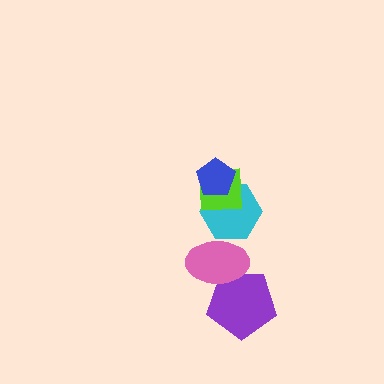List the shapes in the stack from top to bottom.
From top to bottom: the blue pentagon, the lime square, the cyan hexagon, the pink ellipse, the purple pentagon.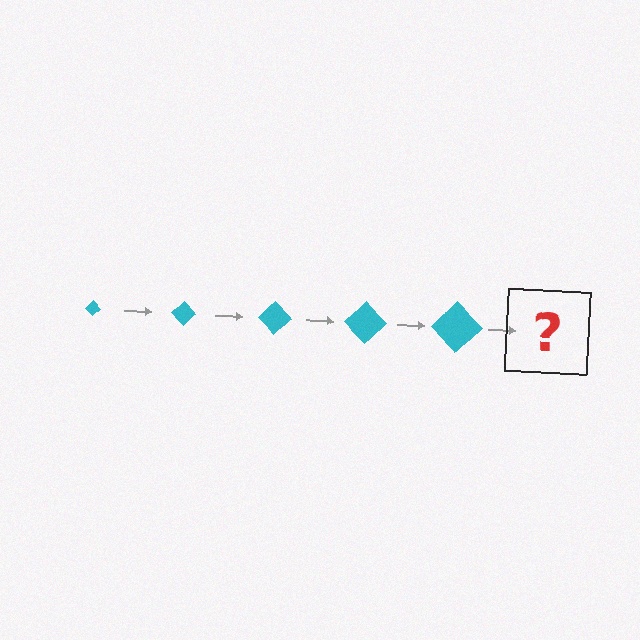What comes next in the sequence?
The next element should be a cyan diamond, larger than the previous one.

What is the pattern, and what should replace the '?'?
The pattern is that the diamond gets progressively larger each step. The '?' should be a cyan diamond, larger than the previous one.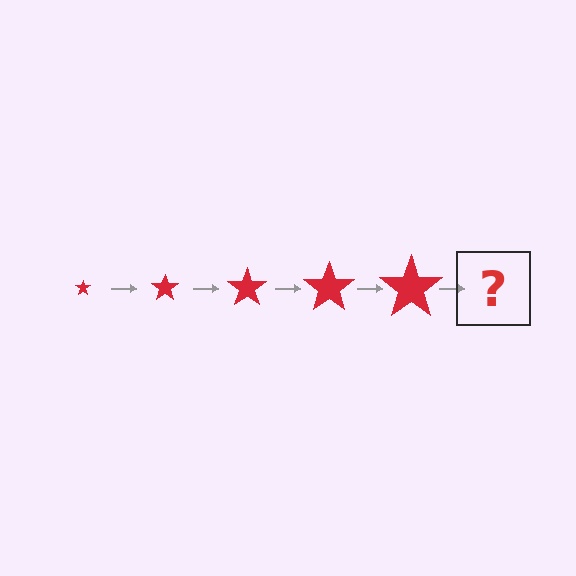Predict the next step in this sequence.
The next step is a red star, larger than the previous one.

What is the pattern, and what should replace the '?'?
The pattern is that the star gets progressively larger each step. The '?' should be a red star, larger than the previous one.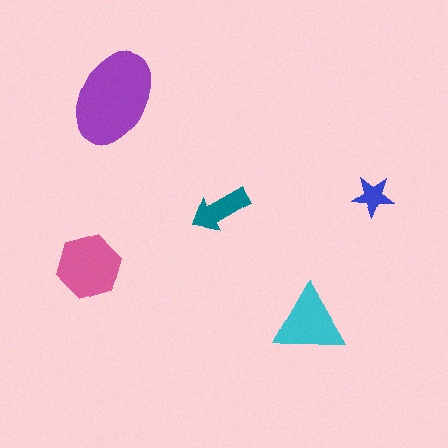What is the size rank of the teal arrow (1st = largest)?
4th.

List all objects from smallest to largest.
The blue star, the teal arrow, the cyan triangle, the pink hexagon, the purple ellipse.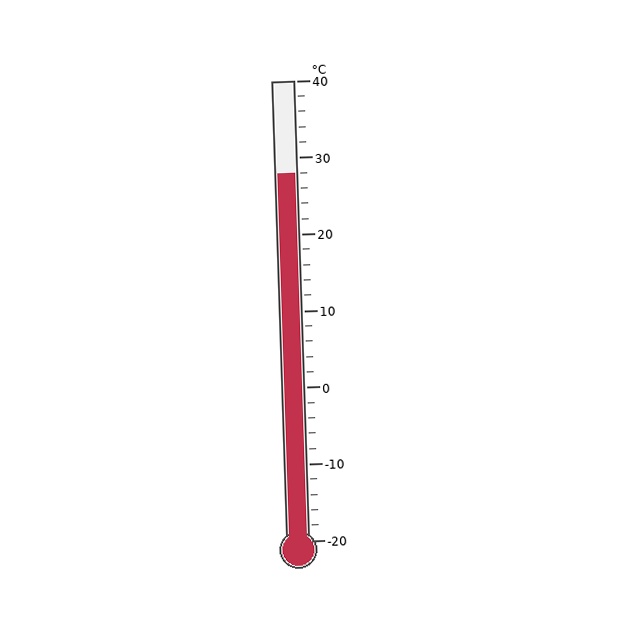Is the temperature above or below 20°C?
The temperature is above 20°C.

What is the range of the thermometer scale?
The thermometer scale ranges from -20°C to 40°C.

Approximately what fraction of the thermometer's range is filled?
The thermometer is filled to approximately 80% of its range.